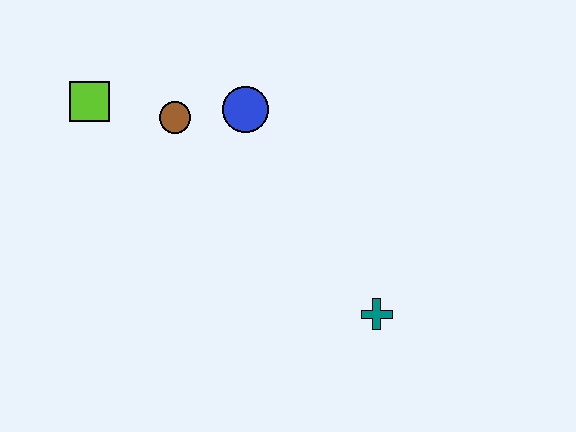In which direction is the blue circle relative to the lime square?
The blue circle is to the right of the lime square.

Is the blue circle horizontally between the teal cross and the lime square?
Yes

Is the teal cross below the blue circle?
Yes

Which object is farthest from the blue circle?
The teal cross is farthest from the blue circle.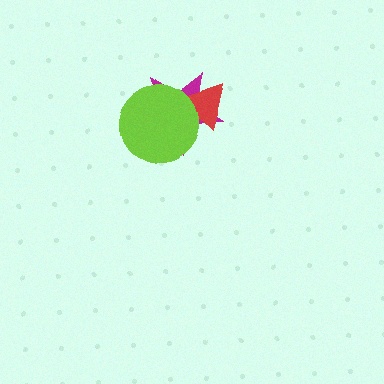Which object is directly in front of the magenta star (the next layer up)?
The red triangle is directly in front of the magenta star.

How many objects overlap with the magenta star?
2 objects overlap with the magenta star.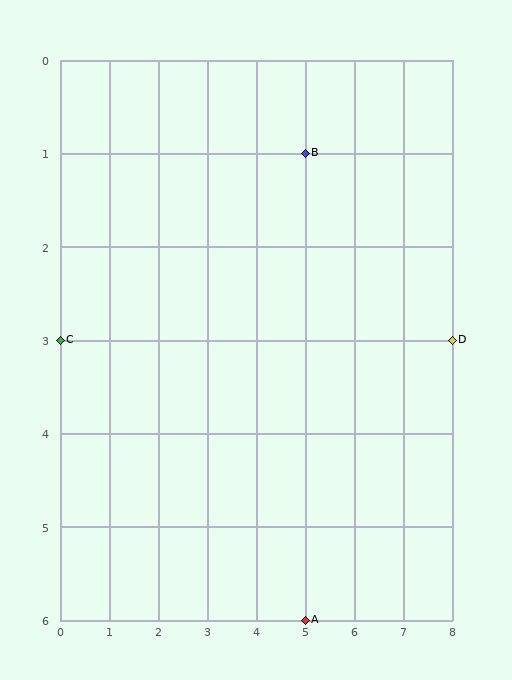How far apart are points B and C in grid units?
Points B and C are 5 columns and 2 rows apart (about 5.4 grid units diagonally).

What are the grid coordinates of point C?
Point C is at grid coordinates (0, 3).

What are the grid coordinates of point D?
Point D is at grid coordinates (8, 3).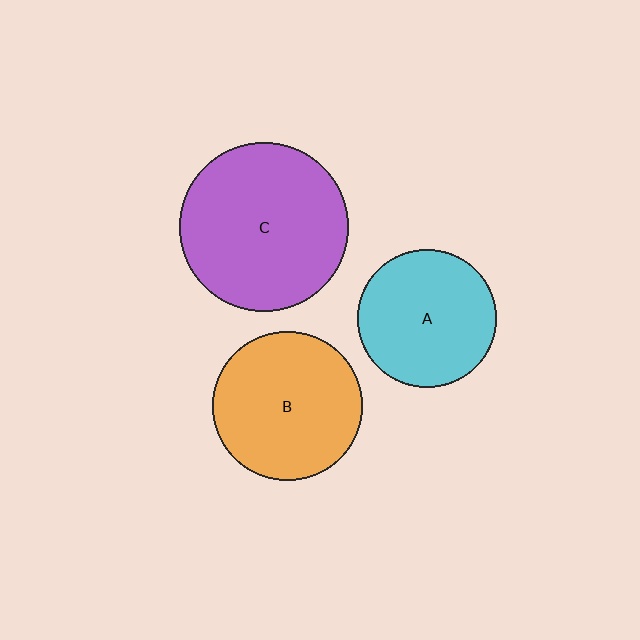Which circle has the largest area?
Circle C (purple).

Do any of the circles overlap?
No, none of the circles overlap.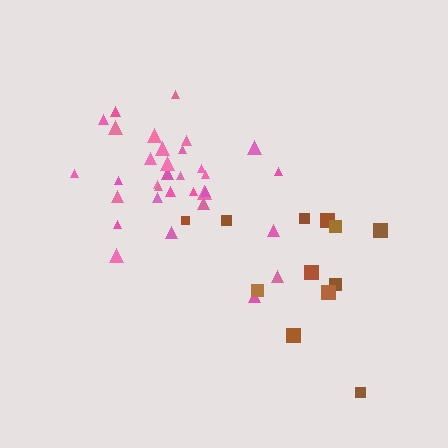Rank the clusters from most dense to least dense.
pink, brown.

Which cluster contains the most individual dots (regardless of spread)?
Pink (33).